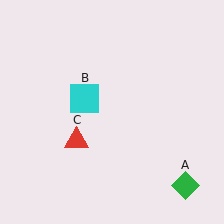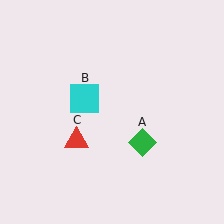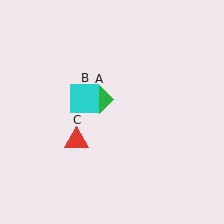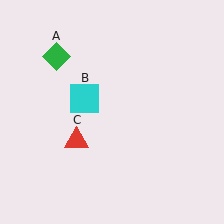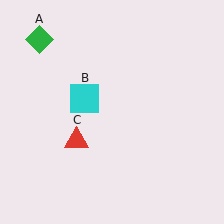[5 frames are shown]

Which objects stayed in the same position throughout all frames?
Cyan square (object B) and red triangle (object C) remained stationary.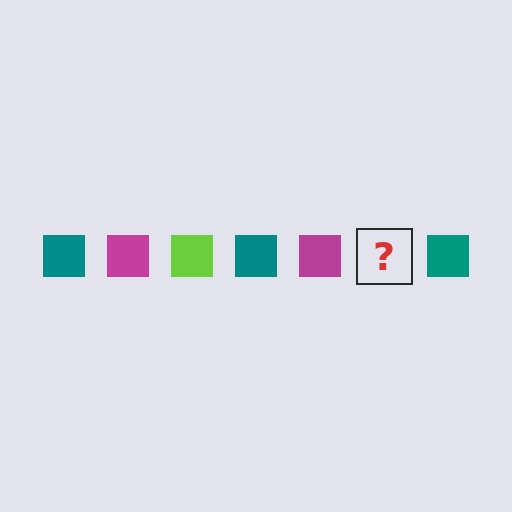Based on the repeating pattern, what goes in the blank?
The blank should be a lime square.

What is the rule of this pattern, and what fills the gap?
The rule is that the pattern cycles through teal, magenta, lime squares. The gap should be filled with a lime square.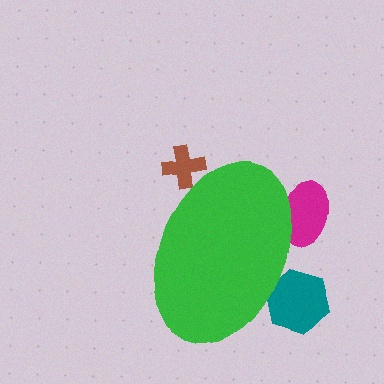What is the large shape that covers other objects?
A green ellipse.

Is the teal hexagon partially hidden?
Yes, the teal hexagon is partially hidden behind the green ellipse.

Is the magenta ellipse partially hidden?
Yes, the magenta ellipse is partially hidden behind the green ellipse.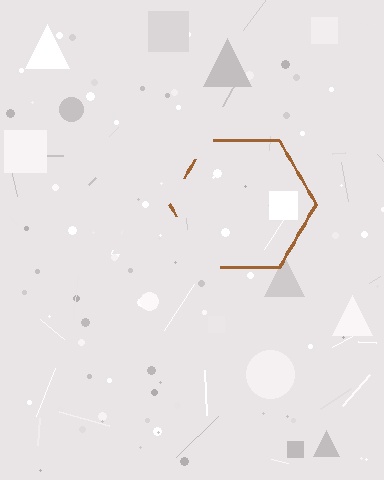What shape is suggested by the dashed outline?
The dashed outline suggests a hexagon.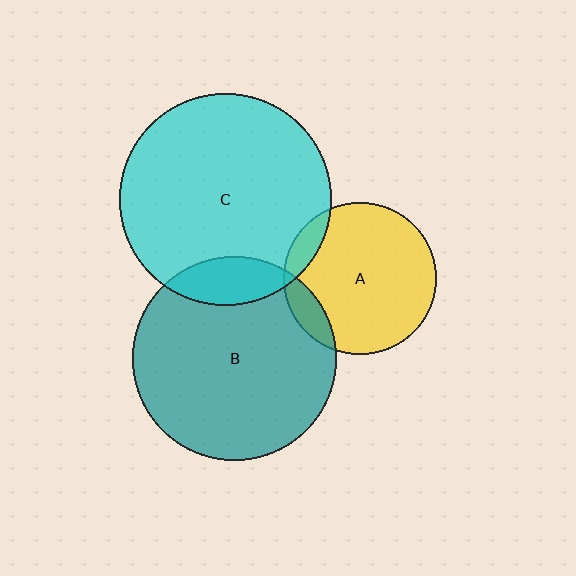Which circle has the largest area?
Circle C (cyan).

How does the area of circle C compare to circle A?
Approximately 1.9 times.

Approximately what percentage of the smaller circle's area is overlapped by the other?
Approximately 15%.